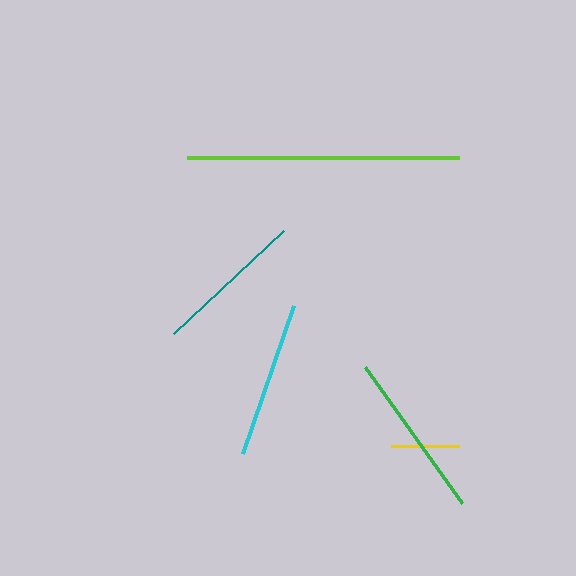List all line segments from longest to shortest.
From longest to shortest: lime, green, cyan, teal, yellow.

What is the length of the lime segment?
The lime segment is approximately 272 pixels long.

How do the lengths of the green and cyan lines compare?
The green and cyan lines are approximately the same length.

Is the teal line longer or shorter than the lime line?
The lime line is longer than the teal line.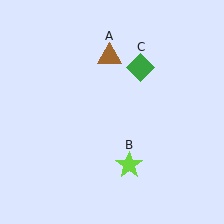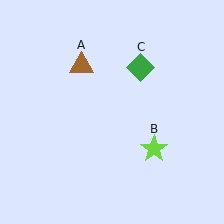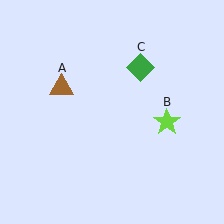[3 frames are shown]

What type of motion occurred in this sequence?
The brown triangle (object A), lime star (object B) rotated counterclockwise around the center of the scene.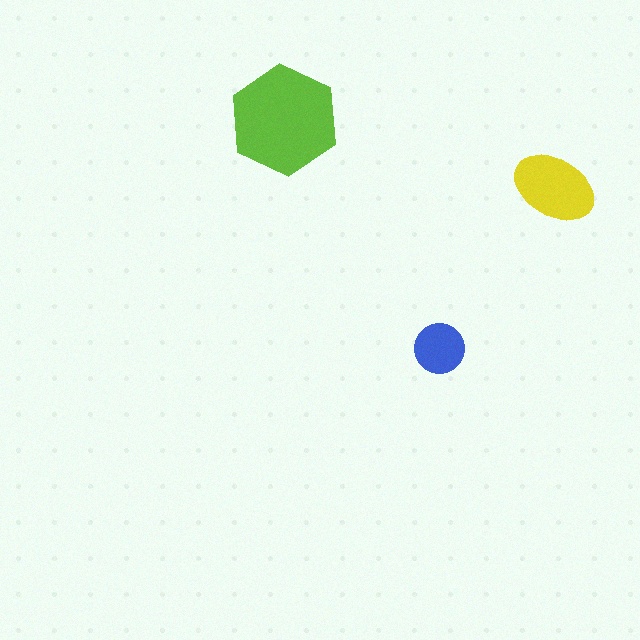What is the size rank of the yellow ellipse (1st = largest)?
2nd.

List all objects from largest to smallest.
The lime hexagon, the yellow ellipse, the blue circle.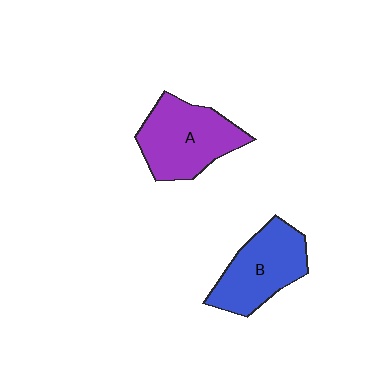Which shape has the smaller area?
Shape B (blue).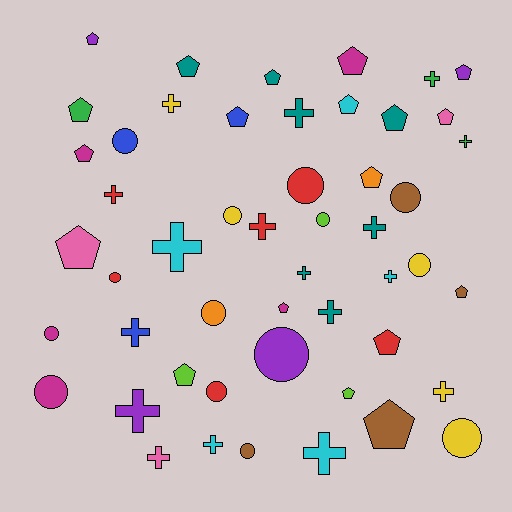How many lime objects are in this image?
There are 3 lime objects.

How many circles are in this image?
There are 14 circles.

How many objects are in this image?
There are 50 objects.